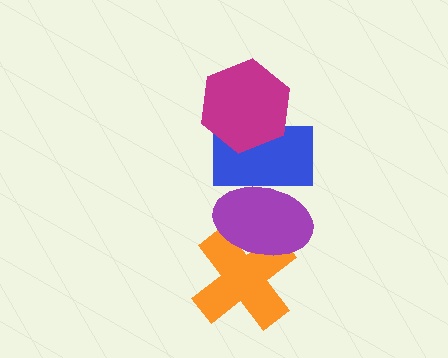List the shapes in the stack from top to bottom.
From top to bottom: the magenta hexagon, the blue rectangle, the purple ellipse, the orange cross.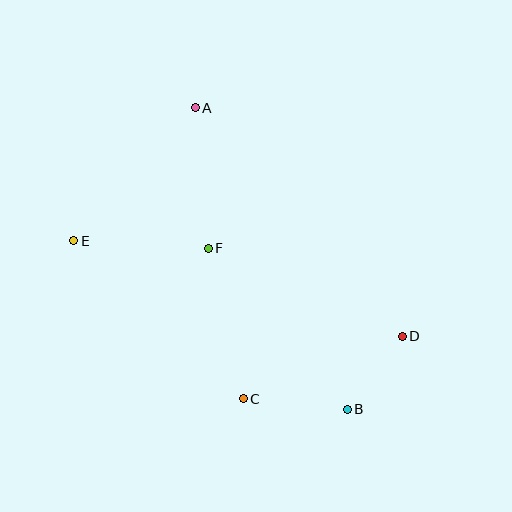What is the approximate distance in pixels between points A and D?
The distance between A and D is approximately 308 pixels.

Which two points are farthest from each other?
Points D and E are farthest from each other.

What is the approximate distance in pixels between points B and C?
The distance between B and C is approximately 105 pixels.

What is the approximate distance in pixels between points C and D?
The distance between C and D is approximately 171 pixels.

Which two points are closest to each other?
Points B and D are closest to each other.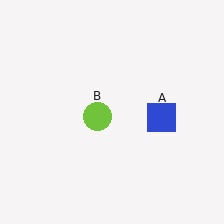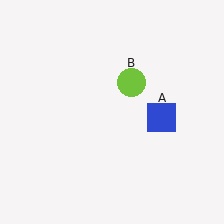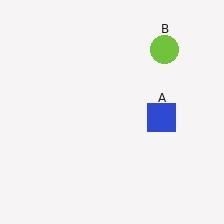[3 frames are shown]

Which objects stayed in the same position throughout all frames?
Blue square (object A) remained stationary.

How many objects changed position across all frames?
1 object changed position: lime circle (object B).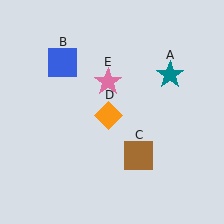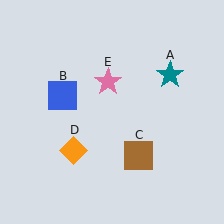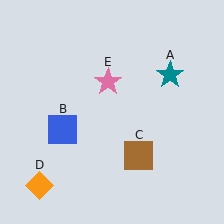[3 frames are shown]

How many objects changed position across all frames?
2 objects changed position: blue square (object B), orange diamond (object D).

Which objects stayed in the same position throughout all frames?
Teal star (object A) and brown square (object C) and pink star (object E) remained stationary.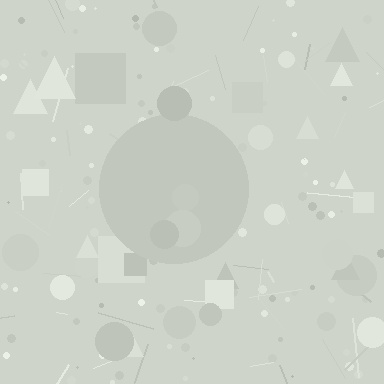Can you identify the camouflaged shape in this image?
The camouflaged shape is a circle.